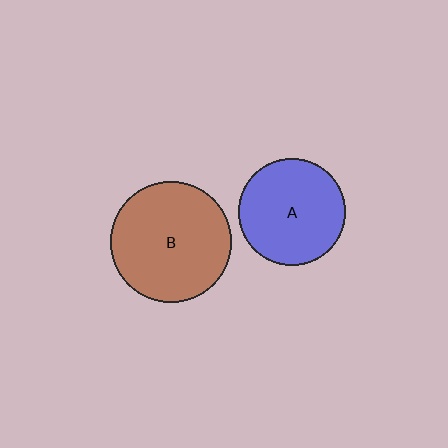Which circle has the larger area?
Circle B (brown).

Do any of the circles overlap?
No, none of the circles overlap.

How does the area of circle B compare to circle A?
Approximately 1.3 times.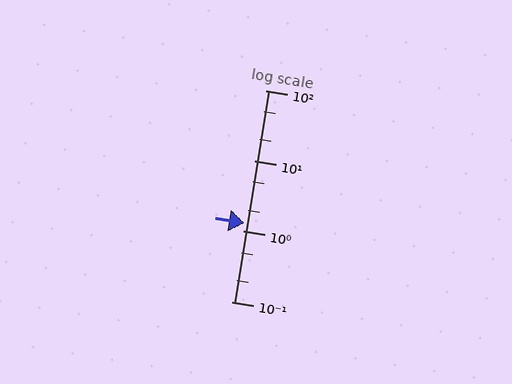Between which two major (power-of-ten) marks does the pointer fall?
The pointer is between 1 and 10.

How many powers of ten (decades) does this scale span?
The scale spans 3 decades, from 0.1 to 100.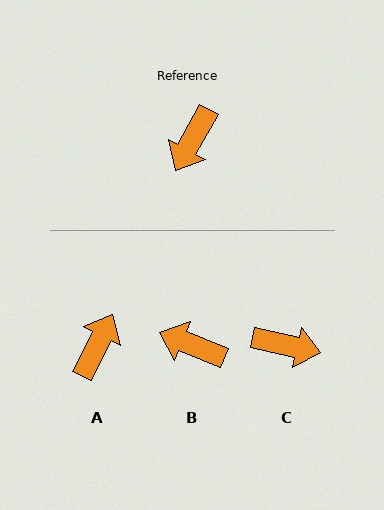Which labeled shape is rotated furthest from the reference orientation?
A, about 177 degrees away.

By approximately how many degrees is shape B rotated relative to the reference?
Approximately 83 degrees clockwise.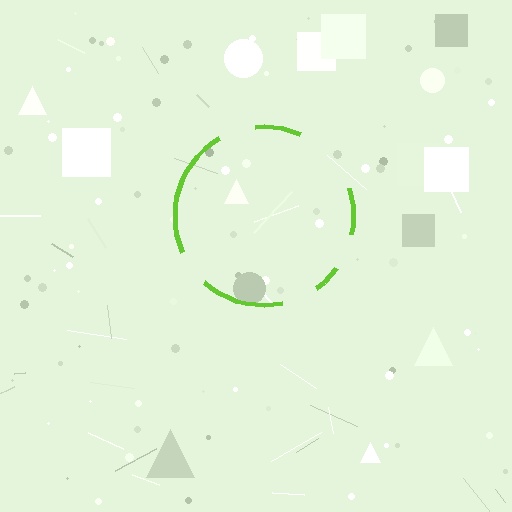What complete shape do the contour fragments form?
The contour fragments form a circle.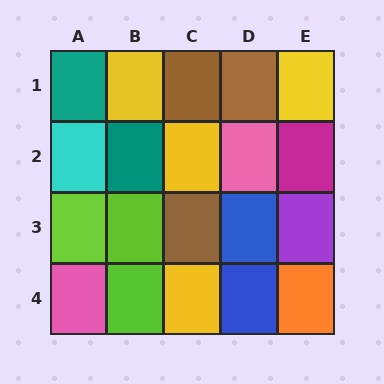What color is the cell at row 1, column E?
Yellow.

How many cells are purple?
1 cell is purple.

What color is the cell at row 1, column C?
Brown.